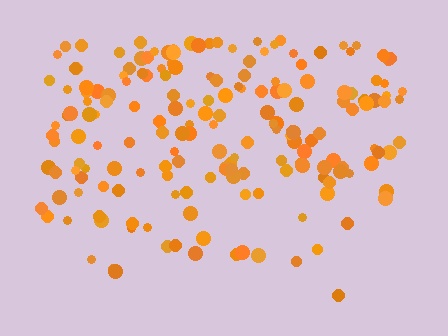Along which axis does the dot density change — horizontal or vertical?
Vertical.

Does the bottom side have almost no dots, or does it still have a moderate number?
Still a moderate number, just noticeably fewer than the top.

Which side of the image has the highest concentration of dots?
The top.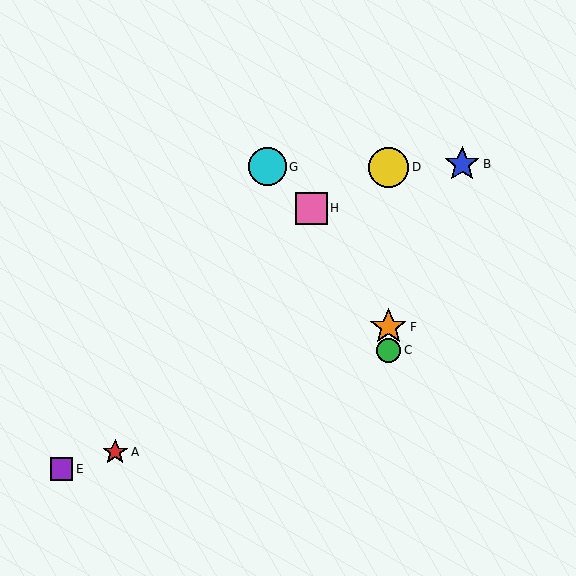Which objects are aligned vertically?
Objects C, D, F are aligned vertically.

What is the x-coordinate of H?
Object H is at x≈311.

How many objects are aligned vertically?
3 objects (C, D, F) are aligned vertically.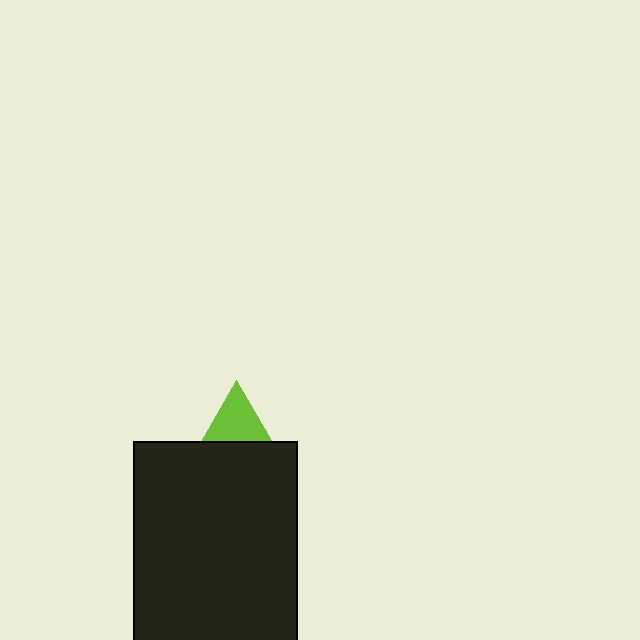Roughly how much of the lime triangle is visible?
About half of it is visible (roughly 45%).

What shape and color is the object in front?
The object in front is a black rectangle.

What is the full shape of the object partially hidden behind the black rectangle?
The partially hidden object is a lime triangle.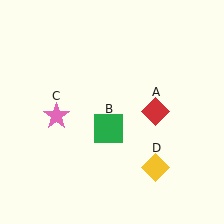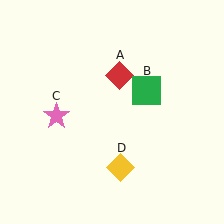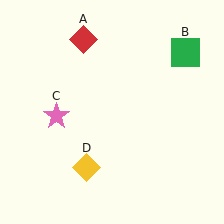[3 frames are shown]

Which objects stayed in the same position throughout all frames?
Pink star (object C) remained stationary.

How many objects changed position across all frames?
3 objects changed position: red diamond (object A), green square (object B), yellow diamond (object D).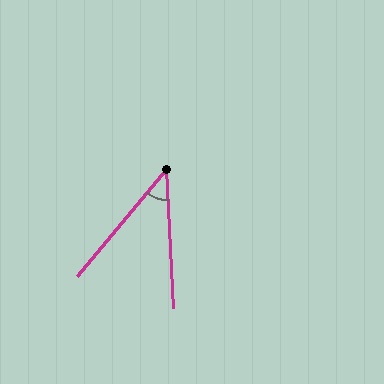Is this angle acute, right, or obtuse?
It is acute.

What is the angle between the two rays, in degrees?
Approximately 43 degrees.